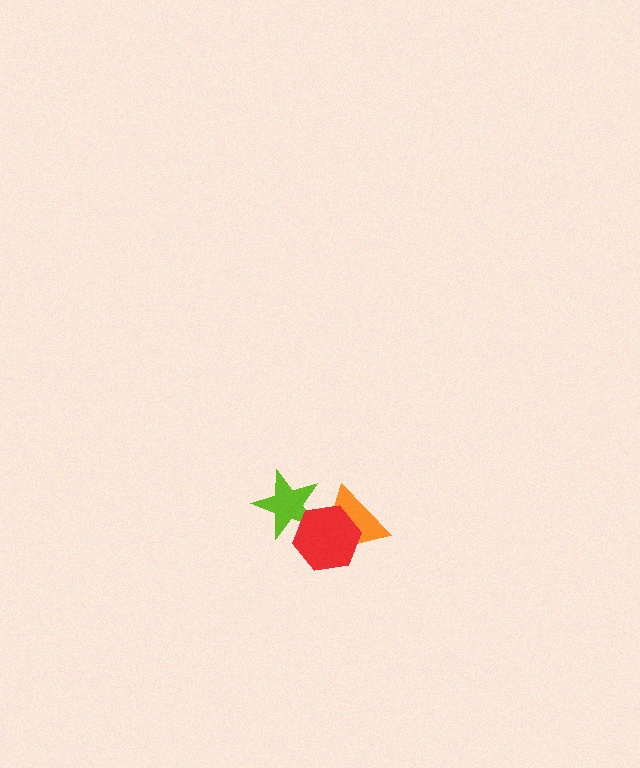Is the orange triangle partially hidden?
Yes, it is partially covered by another shape.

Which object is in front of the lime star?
The red hexagon is in front of the lime star.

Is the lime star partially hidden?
Yes, it is partially covered by another shape.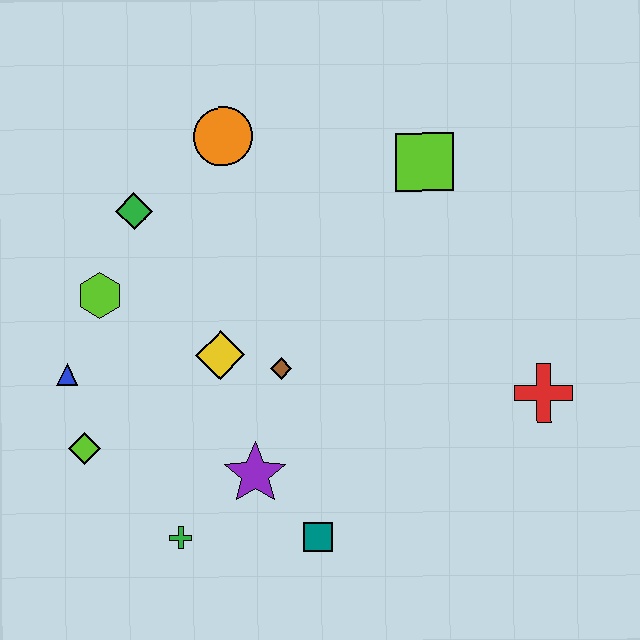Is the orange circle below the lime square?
No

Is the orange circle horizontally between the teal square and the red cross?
No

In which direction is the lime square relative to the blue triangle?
The lime square is to the right of the blue triangle.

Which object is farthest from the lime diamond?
The red cross is farthest from the lime diamond.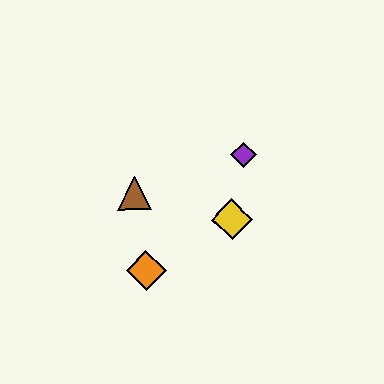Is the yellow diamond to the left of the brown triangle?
No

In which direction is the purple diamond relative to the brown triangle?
The purple diamond is to the right of the brown triangle.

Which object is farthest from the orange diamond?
The purple diamond is farthest from the orange diamond.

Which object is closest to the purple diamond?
The yellow diamond is closest to the purple diamond.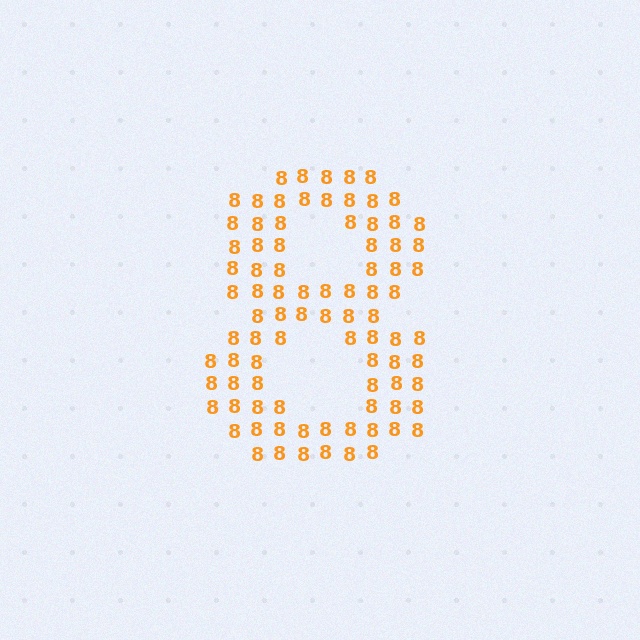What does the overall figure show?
The overall figure shows the digit 8.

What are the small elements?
The small elements are digit 8's.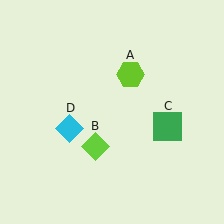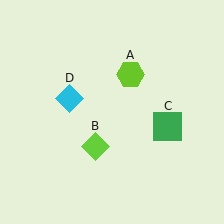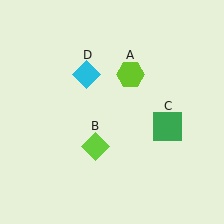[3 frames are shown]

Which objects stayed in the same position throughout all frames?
Lime hexagon (object A) and lime diamond (object B) and green square (object C) remained stationary.